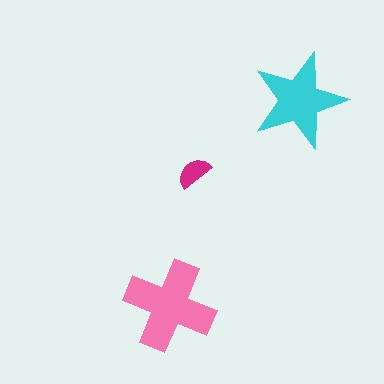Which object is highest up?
The cyan star is topmost.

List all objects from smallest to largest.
The magenta semicircle, the cyan star, the pink cross.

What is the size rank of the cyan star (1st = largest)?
2nd.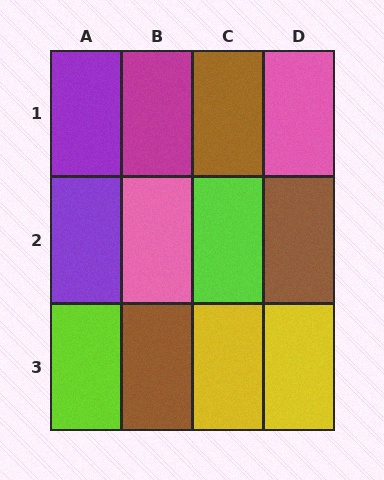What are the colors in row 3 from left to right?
Lime, brown, yellow, yellow.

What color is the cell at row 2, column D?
Brown.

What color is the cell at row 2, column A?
Purple.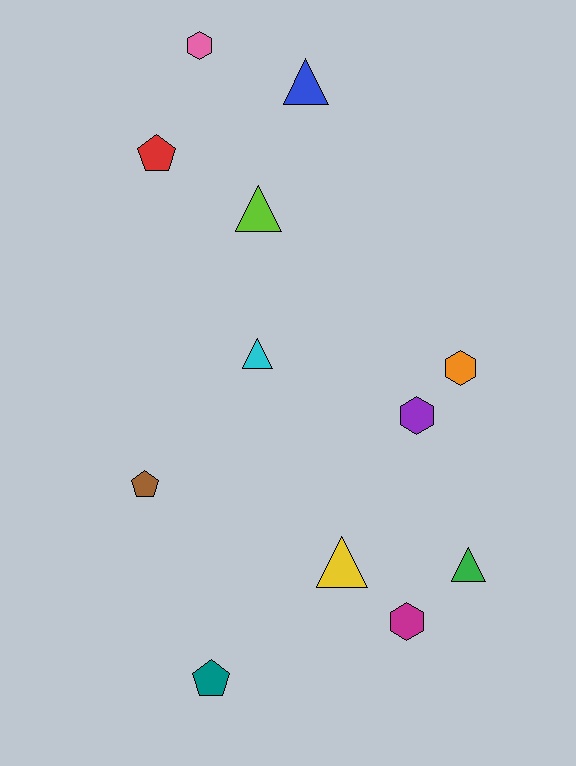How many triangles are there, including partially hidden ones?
There are 5 triangles.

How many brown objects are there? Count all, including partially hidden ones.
There is 1 brown object.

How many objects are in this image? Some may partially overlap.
There are 12 objects.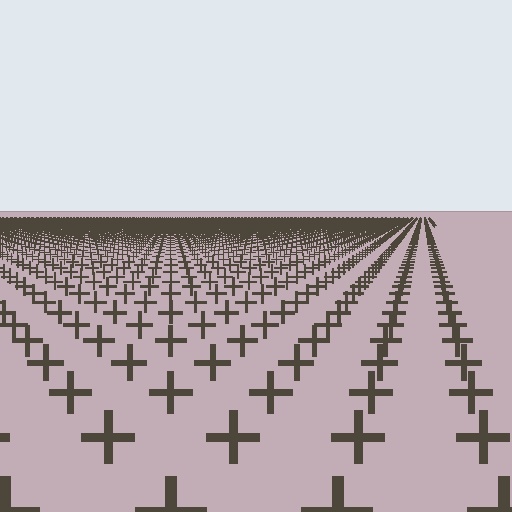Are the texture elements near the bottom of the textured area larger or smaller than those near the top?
Larger. Near the bottom, elements are closer to the viewer and appear at a bigger on-screen size.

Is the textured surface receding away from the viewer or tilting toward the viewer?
The surface is receding away from the viewer. Texture elements get smaller and denser toward the top.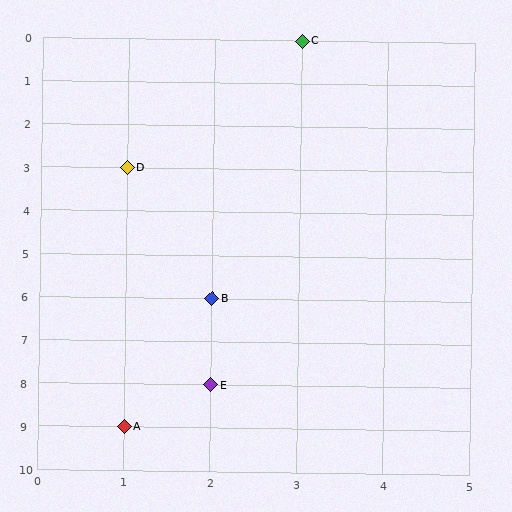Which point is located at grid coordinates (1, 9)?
Point A is at (1, 9).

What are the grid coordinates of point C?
Point C is at grid coordinates (3, 0).